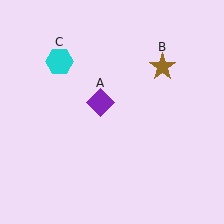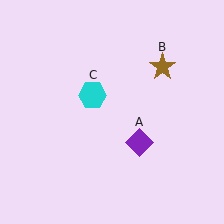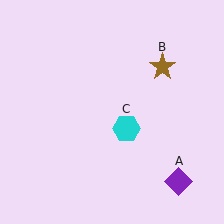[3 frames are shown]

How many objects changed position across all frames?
2 objects changed position: purple diamond (object A), cyan hexagon (object C).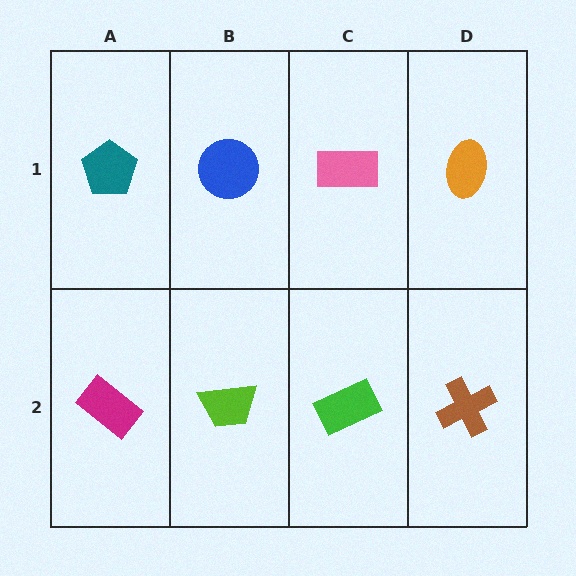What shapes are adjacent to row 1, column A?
A magenta rectangle (row 2, column A), a blue circle (row 1, column B).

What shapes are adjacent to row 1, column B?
A lime trapezoid (row 2, column B), a teal pentagon (row 1, column A), a pink rectangle (row 1, column C).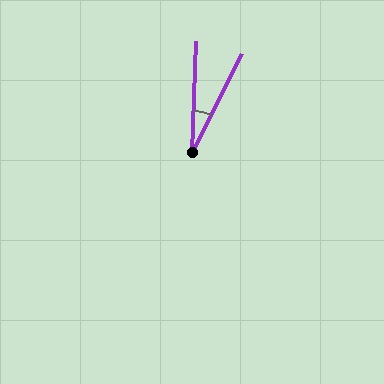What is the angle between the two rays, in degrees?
Approximately 25 degrees.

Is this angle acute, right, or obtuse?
It is acute.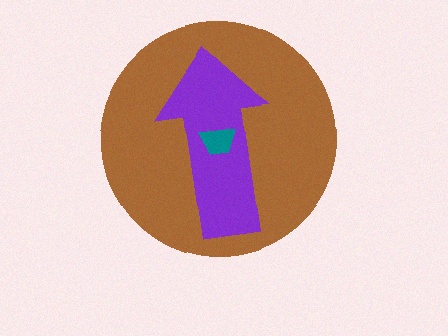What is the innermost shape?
The teal trapezoid.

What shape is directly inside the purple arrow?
The teal trapezoid.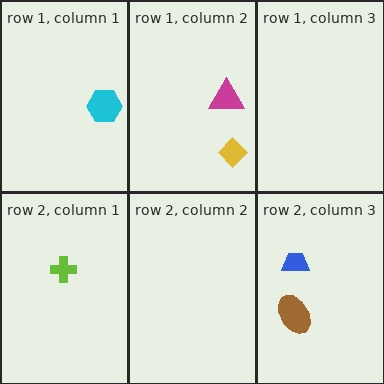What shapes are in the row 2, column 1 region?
The lime cross.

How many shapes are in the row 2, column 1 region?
1.